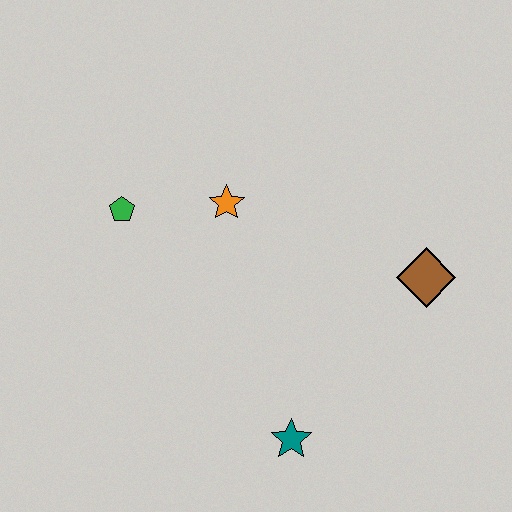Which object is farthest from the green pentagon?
The brown diamond is farthest from the green pentagon.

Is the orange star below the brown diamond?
No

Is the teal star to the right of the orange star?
Yes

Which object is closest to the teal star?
The brown diamond is closest to the teal star.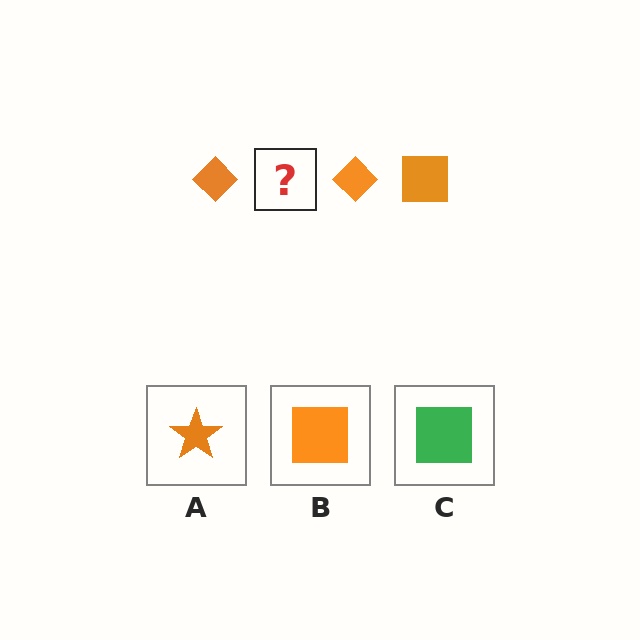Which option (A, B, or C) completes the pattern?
B.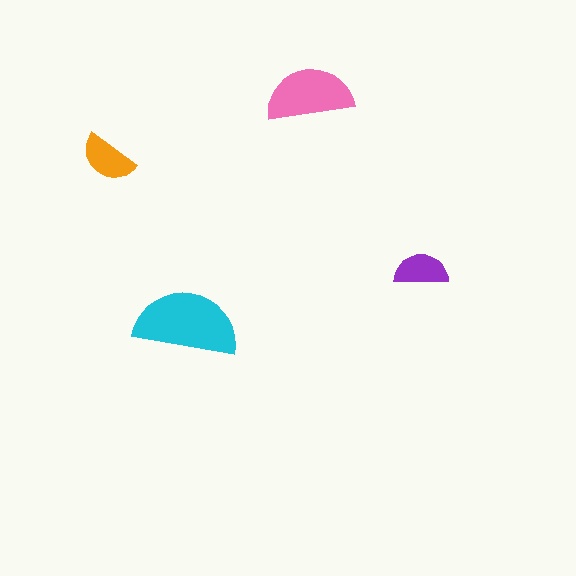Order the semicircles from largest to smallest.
the cyan one, the pink one, the orange one, the purple one.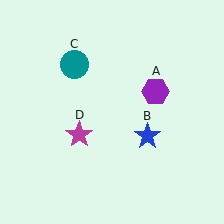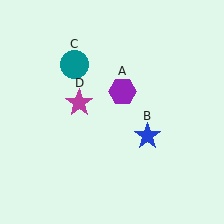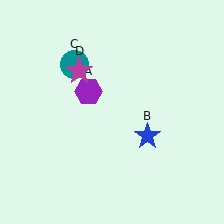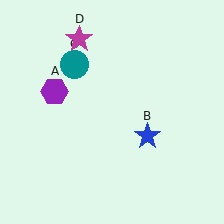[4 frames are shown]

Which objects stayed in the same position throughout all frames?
Blue star (object B) and teal circle (object C) remained stationary.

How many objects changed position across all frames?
2 objects changed position: purple hexagon (object A), magenta star (object D).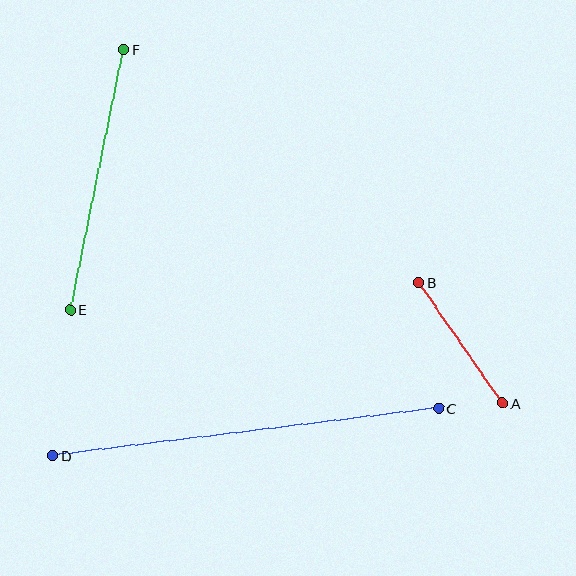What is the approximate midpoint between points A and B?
The midpoint is at approximately (461, 343) pixels.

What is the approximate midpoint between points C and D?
The midpoint is at approximately (246, 432) pixels.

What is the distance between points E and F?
The distance is approximately 266 pixels.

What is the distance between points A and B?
The distance is approximately 146 pixels.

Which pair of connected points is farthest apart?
Points C and D are farthest apart.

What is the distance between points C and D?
The distance is approximately 389 pixels.